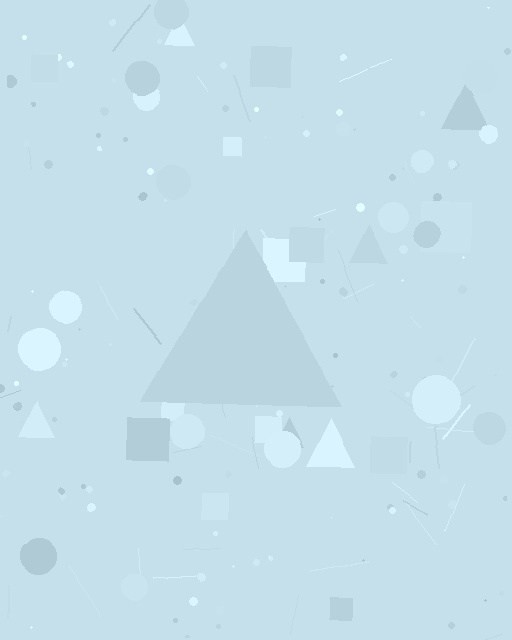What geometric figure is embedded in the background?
A triangle is embedded in the background.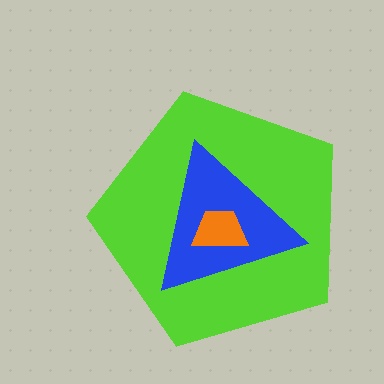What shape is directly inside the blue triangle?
The orange trapezoid.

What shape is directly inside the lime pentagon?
The blue triangle.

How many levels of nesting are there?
3.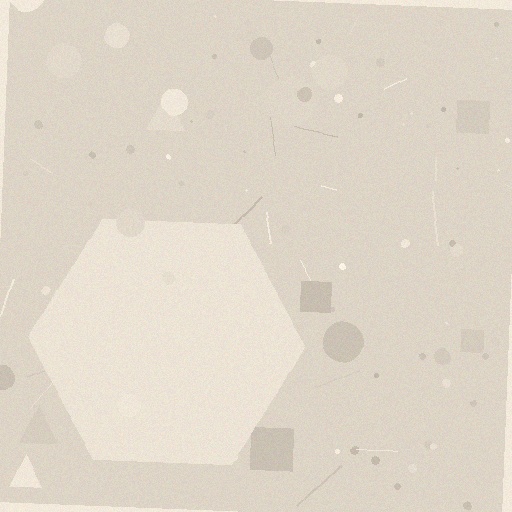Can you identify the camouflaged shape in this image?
The camouflaged shape is a hexagon.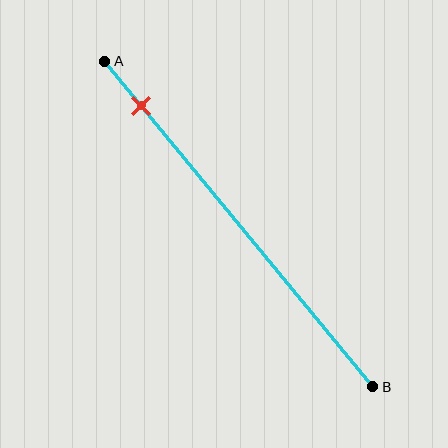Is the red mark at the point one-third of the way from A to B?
No, the mark is at about 15% from A, not at the 33% one-third point.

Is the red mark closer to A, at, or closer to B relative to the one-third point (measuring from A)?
The red mark is closer to point A than the one-third point of segment AB.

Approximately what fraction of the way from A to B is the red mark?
The red mark is approximately 15% of the way from A to B.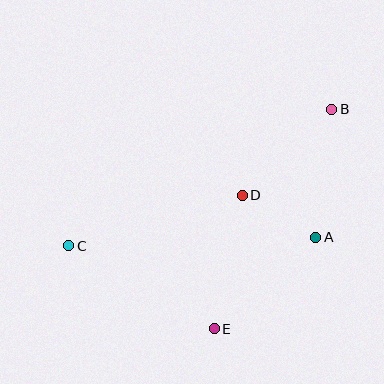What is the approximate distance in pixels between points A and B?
The distance between A and B is approximately 129 pixels.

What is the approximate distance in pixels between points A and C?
The distance between A and C is approximately 247 pixels.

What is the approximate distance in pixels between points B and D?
The distance between B and D is approximately 125 pixels.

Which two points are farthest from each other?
Points B and C are farthest from each other.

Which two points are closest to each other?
Points A and D are closest to each other.